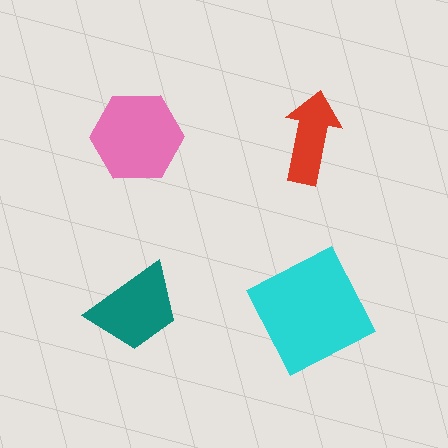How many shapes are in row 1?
2 shapes.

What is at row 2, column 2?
A cyan square.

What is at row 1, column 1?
A pink hexagon.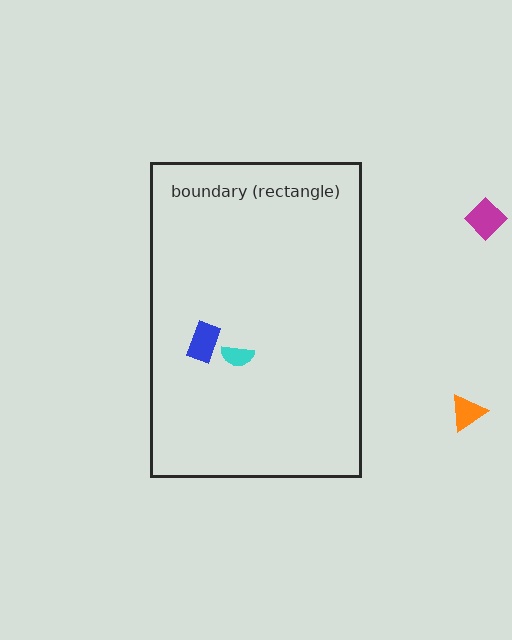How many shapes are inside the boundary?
2 inside, 2 outside.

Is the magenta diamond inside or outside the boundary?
Outside.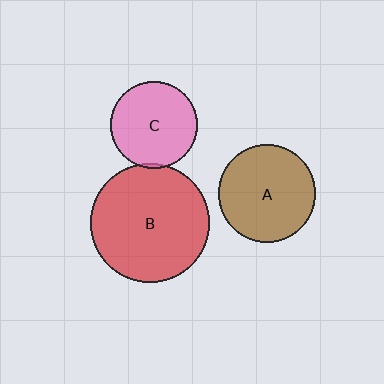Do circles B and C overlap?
Yes.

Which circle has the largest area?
Circle B (red).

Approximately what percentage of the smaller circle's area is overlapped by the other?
Approximately 5%.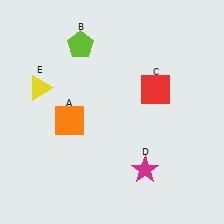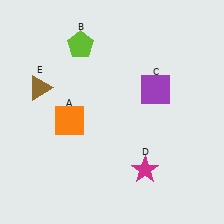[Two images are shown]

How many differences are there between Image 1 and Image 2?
There are 2 differences between the two images.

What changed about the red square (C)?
In Image 1, C is red. In Image 2, it changed to purple.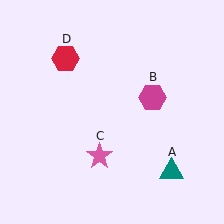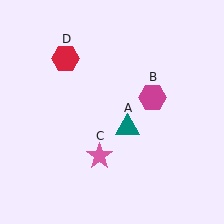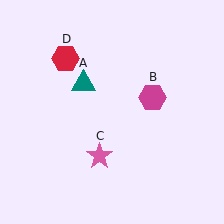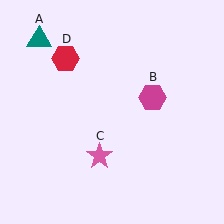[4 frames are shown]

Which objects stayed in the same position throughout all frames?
Magenta hexagon (object B) and pink star (object C) and red hexagon (object D) remained stationary.